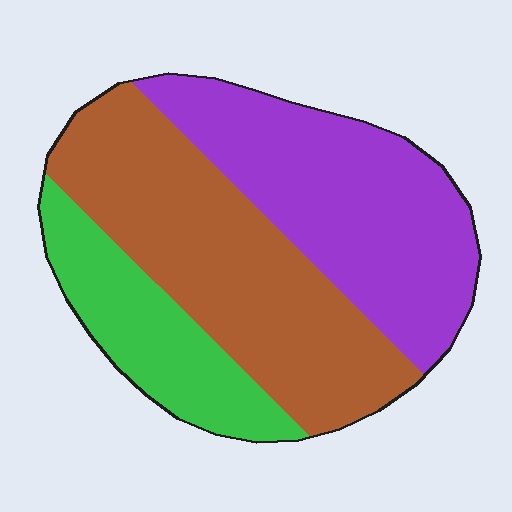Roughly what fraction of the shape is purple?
Purple covers 38% of the shape.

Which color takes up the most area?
Brown, at roughly 40%.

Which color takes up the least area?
Green, at roughly 20%.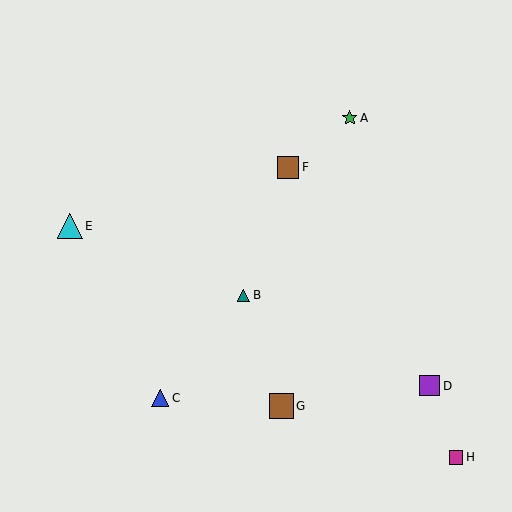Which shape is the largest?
The brown square (labeled G) is the largest.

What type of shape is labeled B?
Shape B is a teal triangle.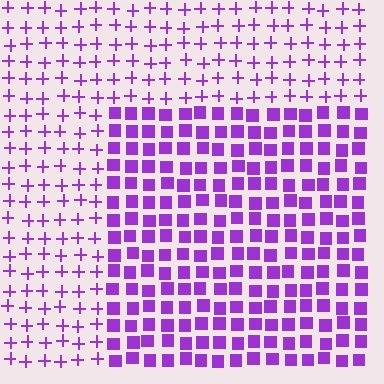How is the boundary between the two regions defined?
The boundary is defined by a change in element shape: squares inside vs. plus signs outside. All elements share the same color and spacing.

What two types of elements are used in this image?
The image uses squares inside the rectangle region and plus signs outside it.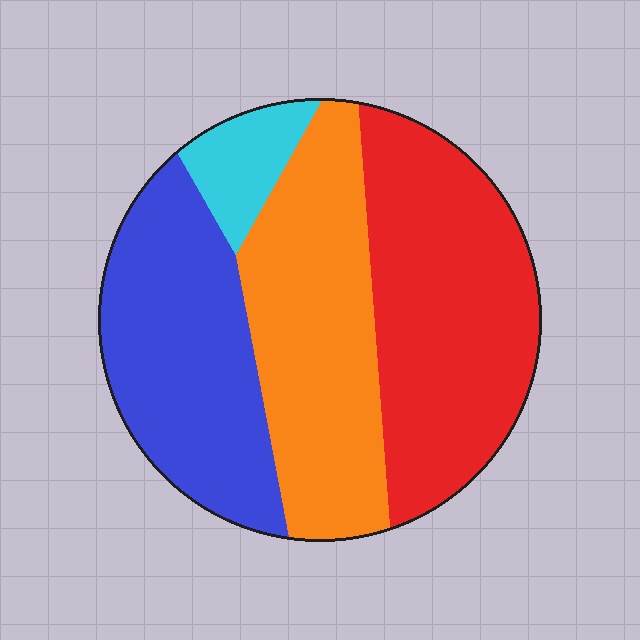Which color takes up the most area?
Red, at roughly 35%.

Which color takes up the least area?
Cyan, at roughly 5%.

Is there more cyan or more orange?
Orange.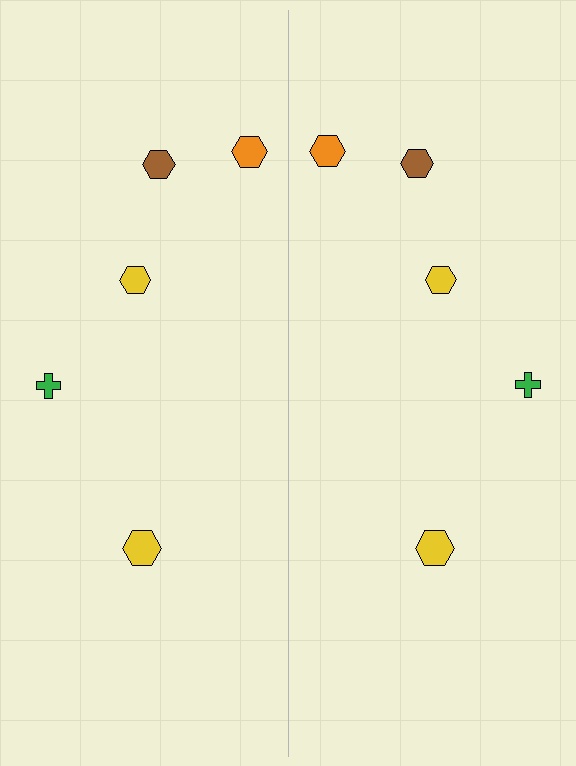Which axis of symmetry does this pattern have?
The pattern has a vertical axis of symmetry running through the center of the image.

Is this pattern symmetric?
Yes, this pattern has bilateral (reflection) symmetry.